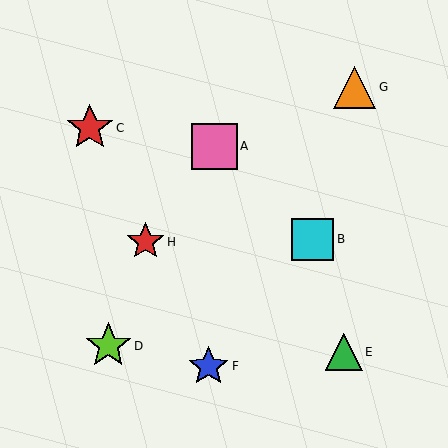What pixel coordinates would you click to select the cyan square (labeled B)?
Click at (313, 239) to select the cyan square B.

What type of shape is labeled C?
Shape C is a red star.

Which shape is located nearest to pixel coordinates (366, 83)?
The orange triangle (labeled G) at (355, 87) is nearest to that location.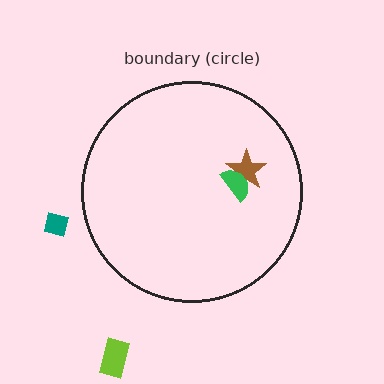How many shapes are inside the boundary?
2 inside, 2 outside.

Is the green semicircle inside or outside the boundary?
Inside.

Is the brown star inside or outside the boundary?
Inside.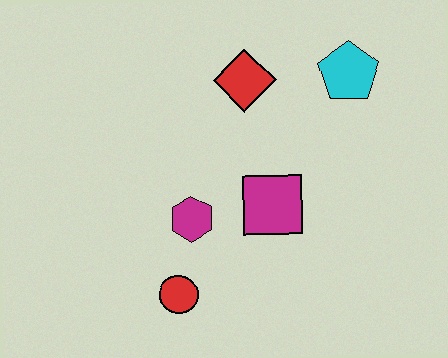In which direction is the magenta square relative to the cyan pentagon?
The magenta square is below the cyan pentagon.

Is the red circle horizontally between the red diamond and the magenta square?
No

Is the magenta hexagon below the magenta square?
Yes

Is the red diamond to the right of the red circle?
Yes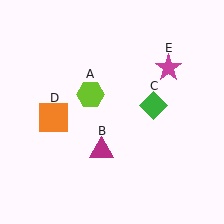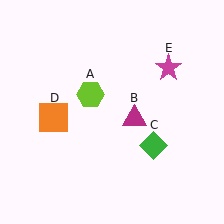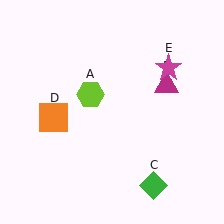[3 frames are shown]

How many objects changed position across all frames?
2 objects changed position: magenta triangle (object B), green diamond (object C).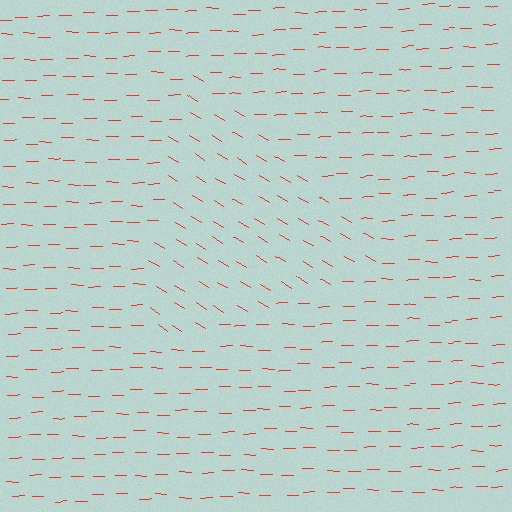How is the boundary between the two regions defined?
The boundary is defined purely by a change in line orientation (approximately 31 degrees difference). All lines are the same color and thickness.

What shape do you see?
I see a triangle.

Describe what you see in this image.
The image is filled with small red line segments. A triangle region in the image has lines oriented differently from the surrounding lines, creating a visible texture boundary.